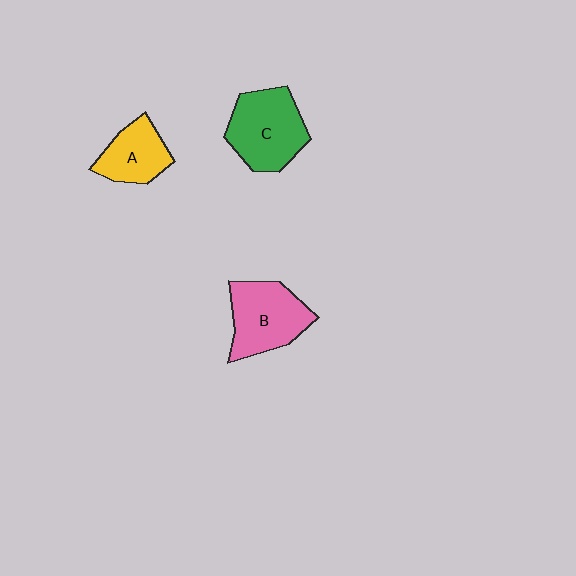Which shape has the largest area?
Shape C (green).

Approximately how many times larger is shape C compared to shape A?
Approximately 1.5 times.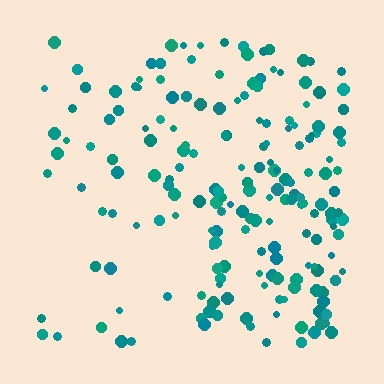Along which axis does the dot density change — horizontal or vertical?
Horizontal.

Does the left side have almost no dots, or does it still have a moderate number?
Still a moderate number, just noticeably fewer than the right.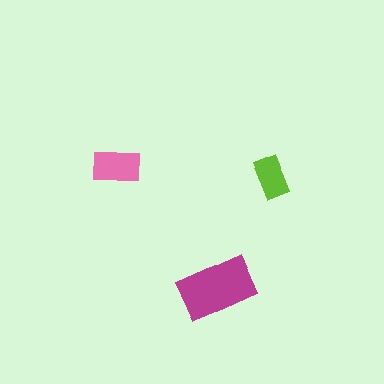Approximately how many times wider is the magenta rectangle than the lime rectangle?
About 2 times wider.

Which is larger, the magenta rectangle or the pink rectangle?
The magenta one.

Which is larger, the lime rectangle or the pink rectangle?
The pink one.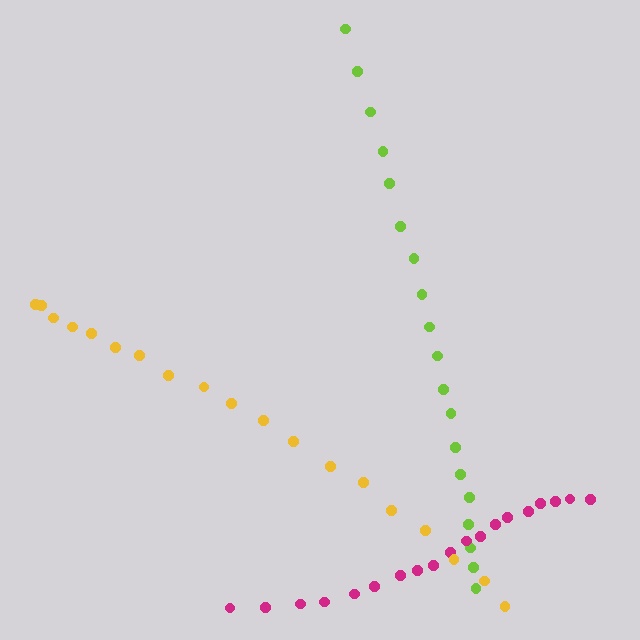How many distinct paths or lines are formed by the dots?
There are 3 distinct paths.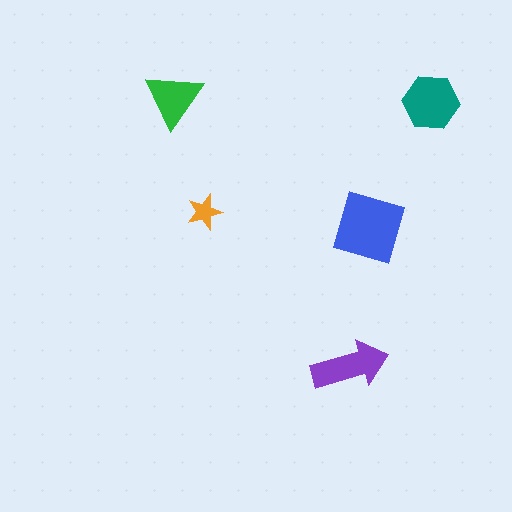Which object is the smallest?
The orange star.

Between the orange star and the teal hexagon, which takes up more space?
The teal hexagon.